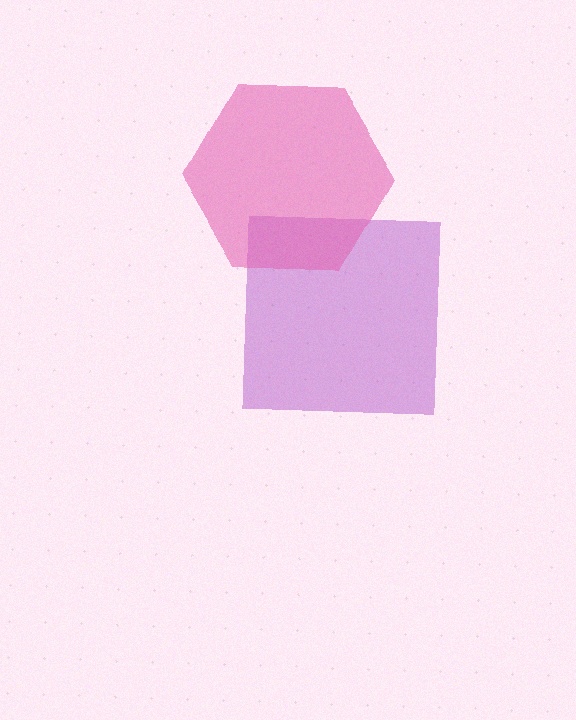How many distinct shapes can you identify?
There are 2 distinct shapes: a purple square, a pink hexagon.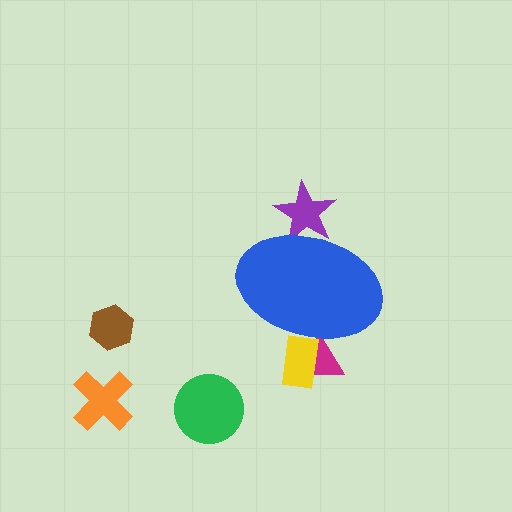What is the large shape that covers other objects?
A blue ellipse.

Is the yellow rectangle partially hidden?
Yes, the yellow rectangle is partially hidden behind the blue ellipse.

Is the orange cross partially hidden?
No, the orange cross is fully visible.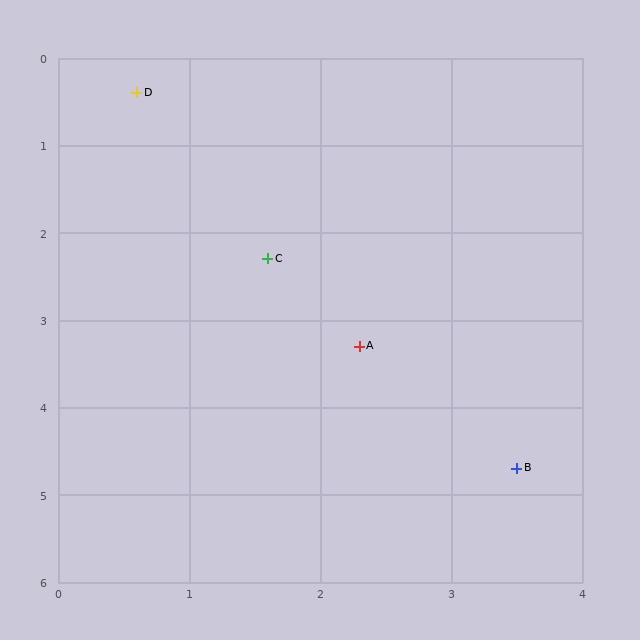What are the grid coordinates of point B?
Point B is at approximately (3.5, 4.7).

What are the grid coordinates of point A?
Point A is at approximately (2.3, 3.3).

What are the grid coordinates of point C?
Point C is at approximately (1.6, 2.3).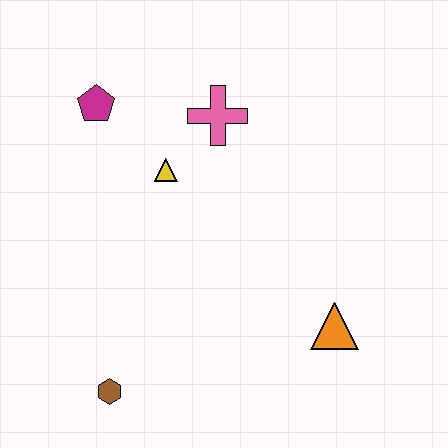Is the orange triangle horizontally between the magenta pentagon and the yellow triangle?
No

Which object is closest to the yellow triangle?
The pink cross is closest to the yellow triangle.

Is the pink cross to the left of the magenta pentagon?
No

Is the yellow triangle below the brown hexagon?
No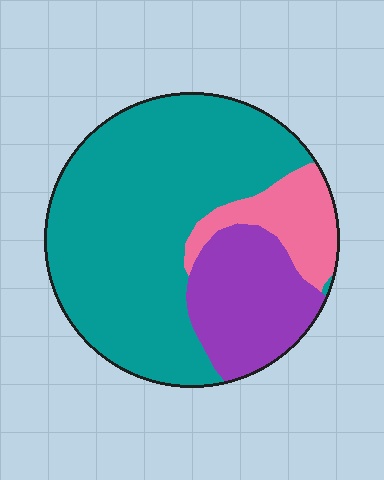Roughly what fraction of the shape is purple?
Purple takes up about one fifth (1/5) of the shape.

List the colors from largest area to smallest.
From largest to smallest: teal, purple, pink.